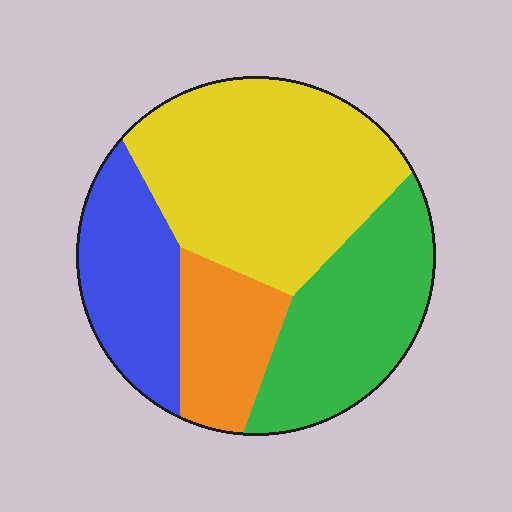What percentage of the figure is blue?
Blue covers roughly 20% of the figure.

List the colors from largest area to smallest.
From largest to smallest: yellow, green, blue, orange.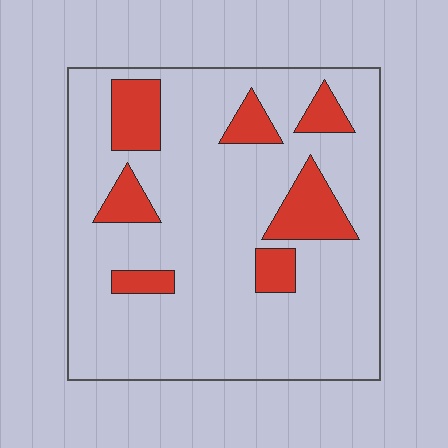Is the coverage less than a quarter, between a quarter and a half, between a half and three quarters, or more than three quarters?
Less than a quarter.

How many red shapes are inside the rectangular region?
7.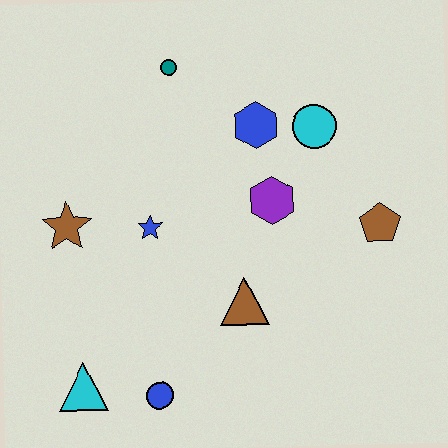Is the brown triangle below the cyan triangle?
No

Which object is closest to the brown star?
The blue star is closest to the brown star.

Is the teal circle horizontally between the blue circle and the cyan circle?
Yes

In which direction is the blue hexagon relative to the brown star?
The blue hexagon is to the right of the brown star.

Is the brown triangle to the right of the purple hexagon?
No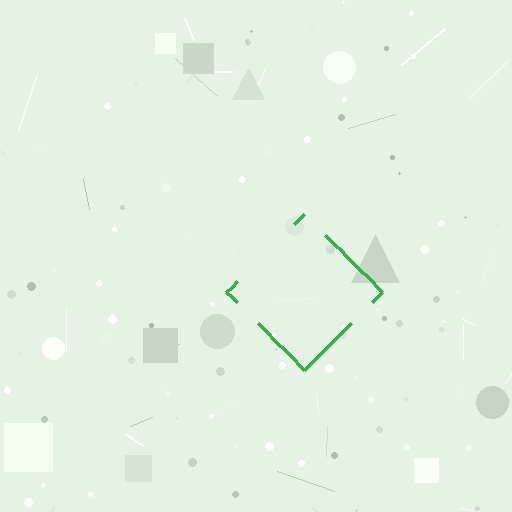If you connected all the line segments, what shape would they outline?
They would outline a diamond.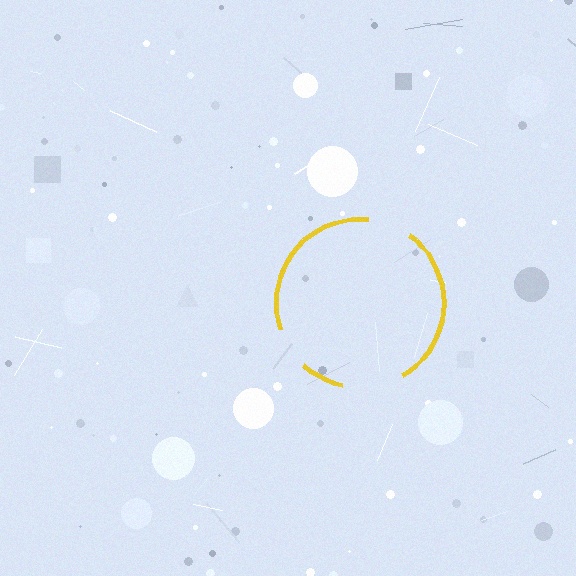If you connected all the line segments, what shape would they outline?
They would outline a circle.